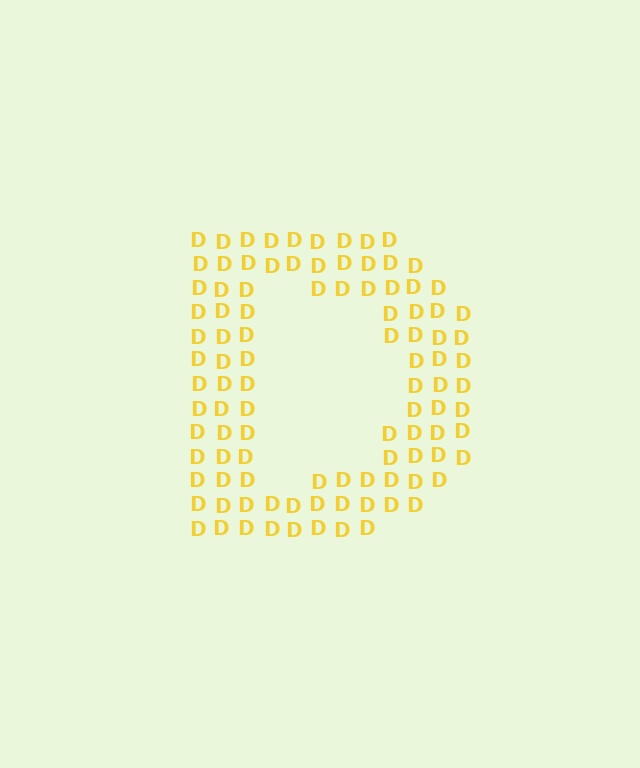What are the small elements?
The small elements are letter D's.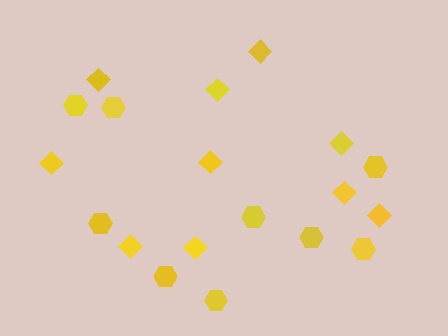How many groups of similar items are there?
There are 2 groups: one group of hexagons (9) and one group of diamonds (10).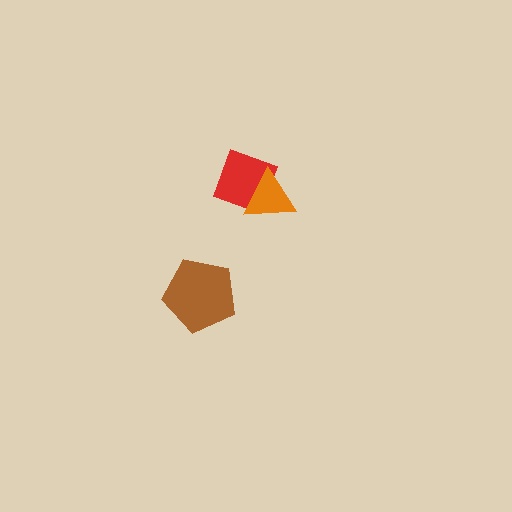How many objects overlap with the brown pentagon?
0 objects overlap with the brown pentagon.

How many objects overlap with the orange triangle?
1 object overlaps with the orange triangle.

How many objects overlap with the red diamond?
1 object overlaps with the red diamond.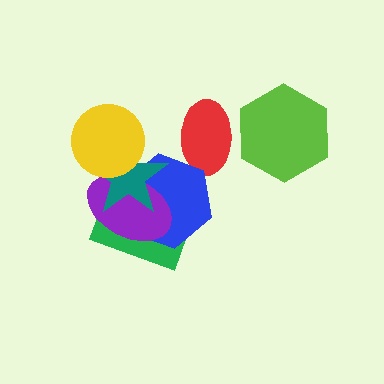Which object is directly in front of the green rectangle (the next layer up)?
The blue hexagon is directly in front of the green rectangle.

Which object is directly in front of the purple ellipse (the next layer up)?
The teal star is directly in front of the purple ellipse.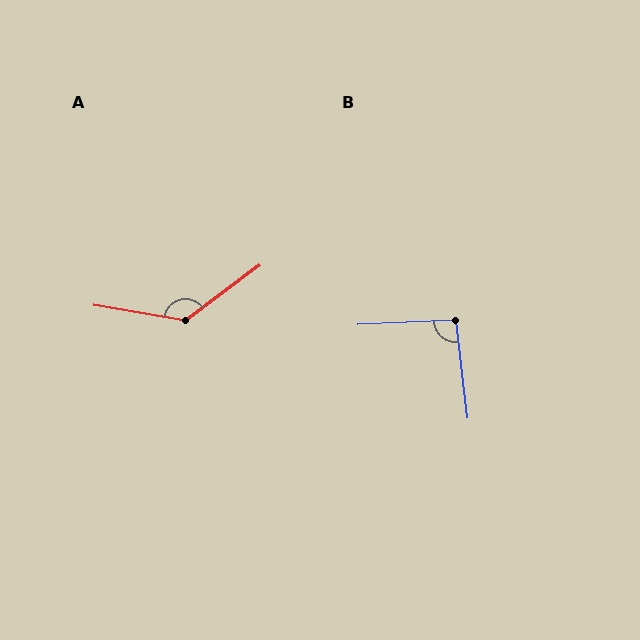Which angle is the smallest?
B, at approximately 94 degrees.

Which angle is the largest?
A, at approximately 134 degrees.